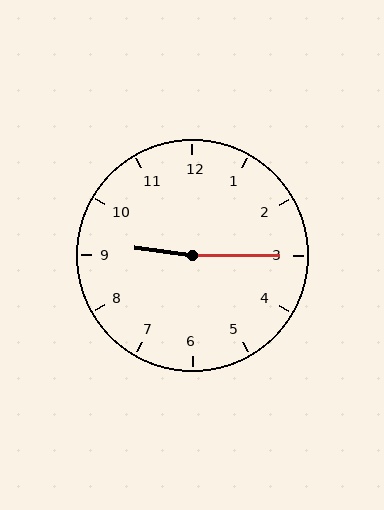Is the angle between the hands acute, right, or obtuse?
It is obtuse.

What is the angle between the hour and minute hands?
Approximately 172 degrees.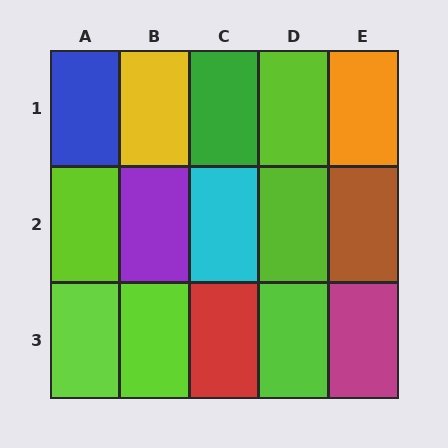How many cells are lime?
6 cells are lime.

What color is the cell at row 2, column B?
Purple.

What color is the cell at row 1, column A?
Blue.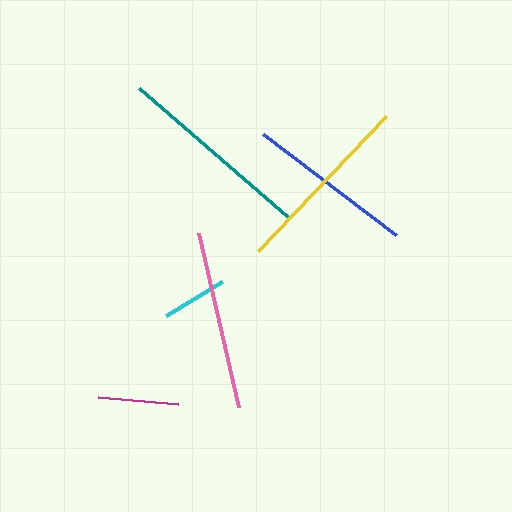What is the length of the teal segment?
The teal segment is approximately 198 pixels long.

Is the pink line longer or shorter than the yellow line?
The yellow line is longer than the pink line.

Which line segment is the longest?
The teal line is the longest at approximately 198 pixels.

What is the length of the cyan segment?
The cyan segment is approximately 66 pixels long.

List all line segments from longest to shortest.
From longest to shortest: teal, yellow, pink, blue, magenta, cyan.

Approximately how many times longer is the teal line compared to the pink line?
The teal line is approximately 1.1 times the length of the pink line.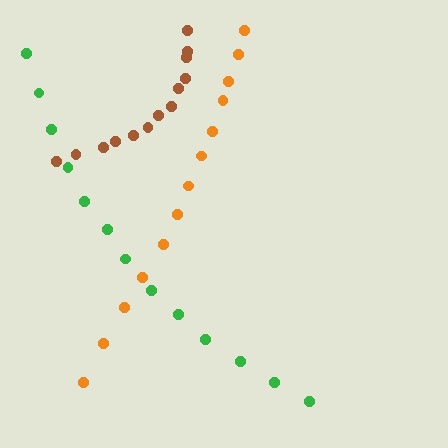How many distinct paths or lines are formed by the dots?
There are 3 distinct paths.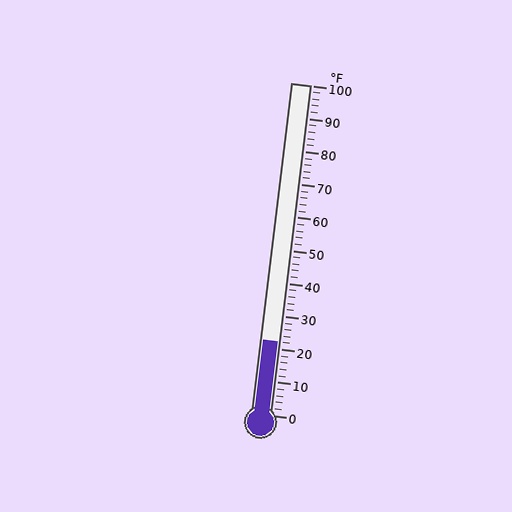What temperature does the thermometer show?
The thermometer shows approximately 22°F.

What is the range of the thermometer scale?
The thermometer scale ranges from 0°F to 100°F.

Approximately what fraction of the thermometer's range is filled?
The thermometer is filled to approximately 20% of its range.